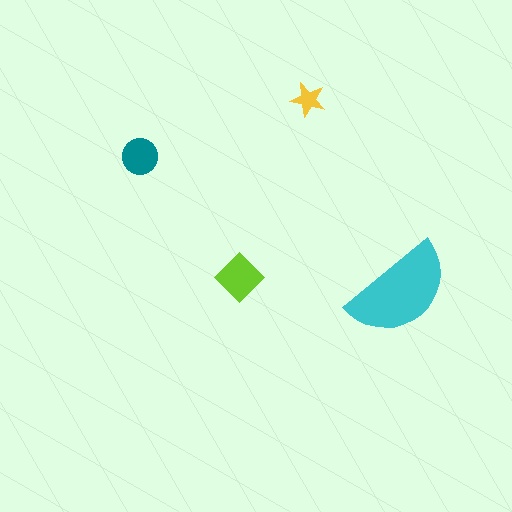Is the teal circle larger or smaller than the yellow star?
Larger.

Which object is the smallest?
The yellow star.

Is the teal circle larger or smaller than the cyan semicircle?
Smaller.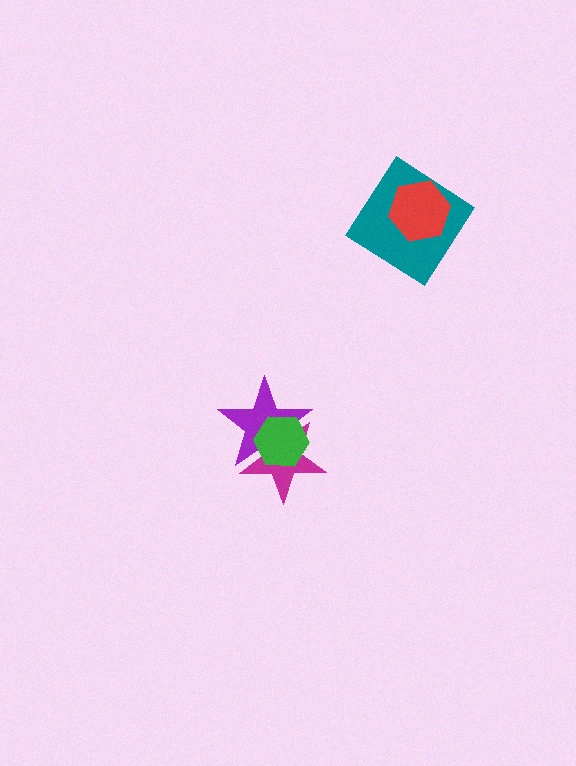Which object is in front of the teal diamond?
The red hexagon is in front of the teal diamond.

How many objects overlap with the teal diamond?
1 object overlaps with the teal diamond.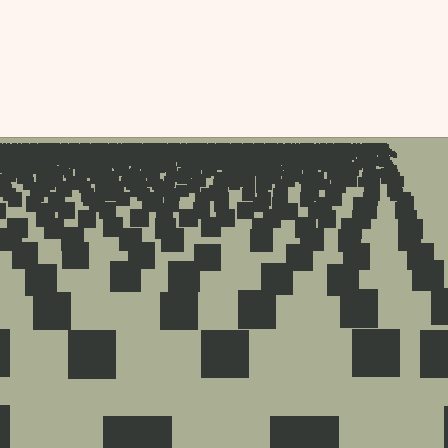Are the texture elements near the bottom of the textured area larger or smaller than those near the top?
Larger. Near the bottom, elements are closer to the viewer and appear at a bigger on-screen size.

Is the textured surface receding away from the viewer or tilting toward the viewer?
The surface is receding away from the viewer. Texture elements get smaller and denser toward the top.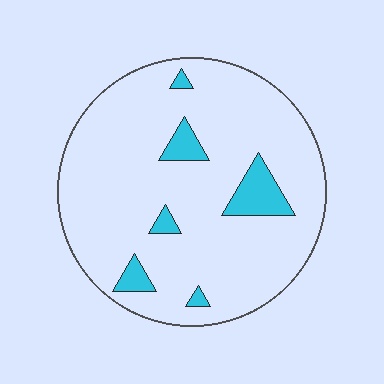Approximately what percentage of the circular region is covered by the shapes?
Approximately 10%.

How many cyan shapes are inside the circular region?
6.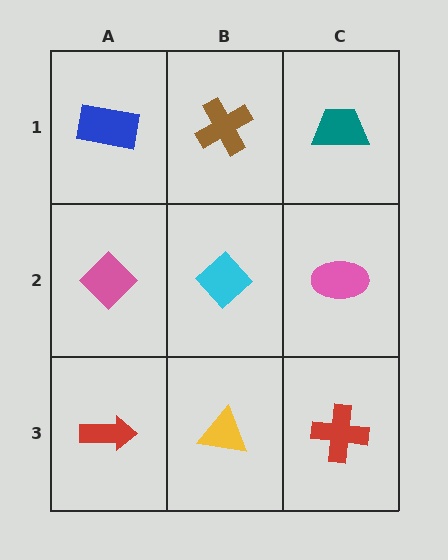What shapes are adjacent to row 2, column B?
A brown cross (row 1, column B), a yellow triangle (row 3, column B), a pink diamond (row 2, column A), a pink ellipse (row 2, column C).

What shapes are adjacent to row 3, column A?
A pink diamond (row 2, column A), a yellow triangle (row 3, column B).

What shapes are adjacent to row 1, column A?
A pink diamond (row 2, column A), a brown cross (row 1, column B).